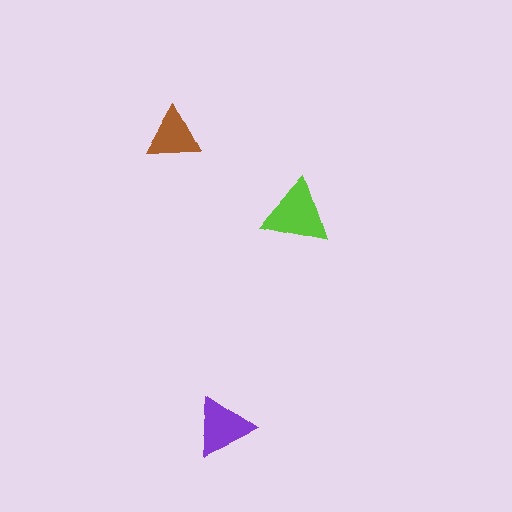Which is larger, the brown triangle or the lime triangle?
The lime one.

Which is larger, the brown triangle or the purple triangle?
The purple one.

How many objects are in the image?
There are 3 objects in the image.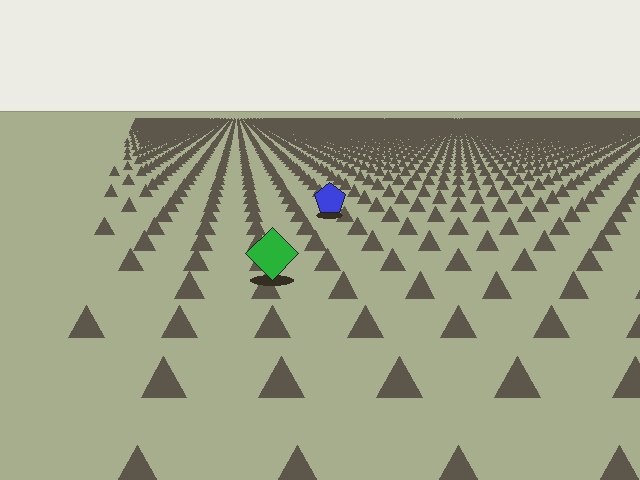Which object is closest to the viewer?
The green diamond is closest. The texture marks near it are larger and more spread out.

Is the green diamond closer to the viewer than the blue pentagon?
Yes. The green diamond is closer — you can tell from the texture gradient: the ground texture is coarser near it.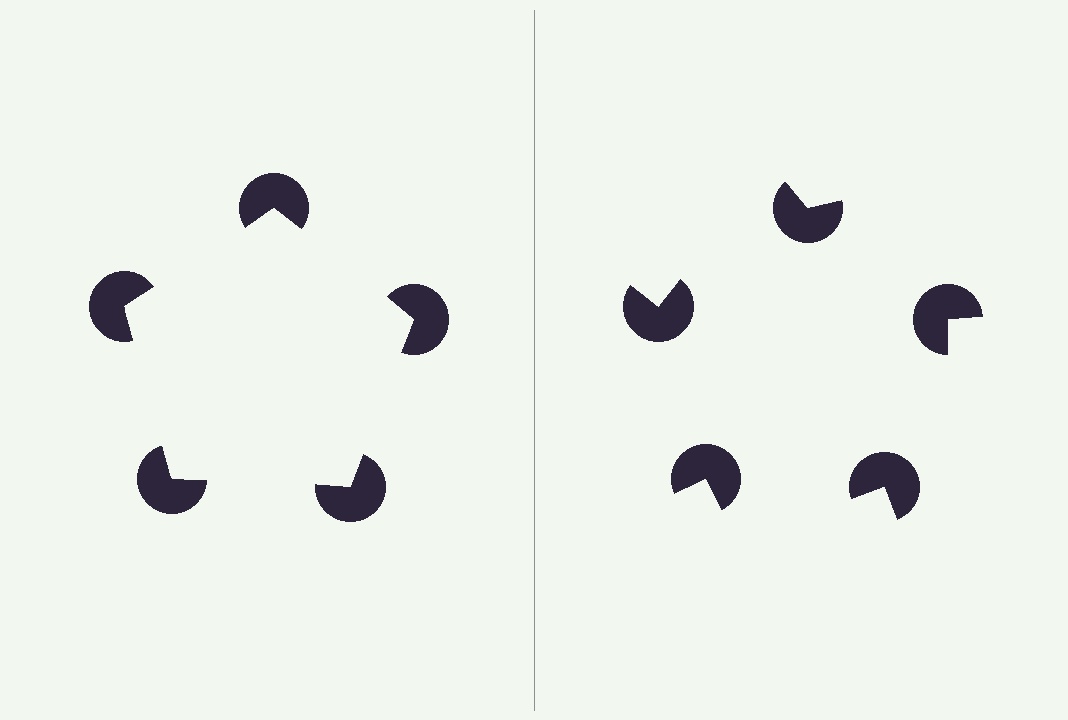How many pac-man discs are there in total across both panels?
10 — 5 on each side.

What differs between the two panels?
The pac-man discs are positioned identically on both sides; only the wedge orientations differ. On the left they align to a pentagon; on the right they are misaligned.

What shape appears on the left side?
An illusory pentagon.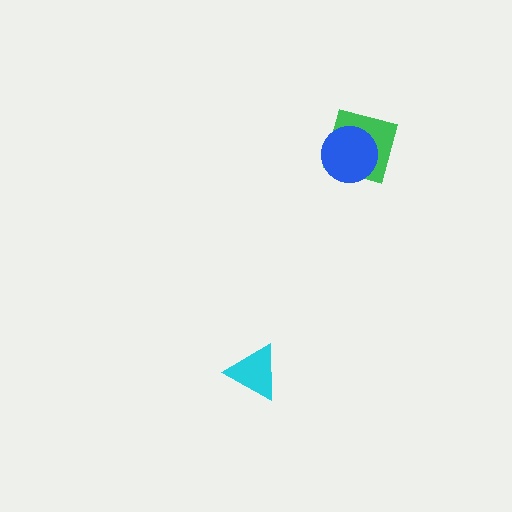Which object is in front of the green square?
The blue circle is in front of the green square.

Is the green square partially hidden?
Yes, it is partially covered by another shape.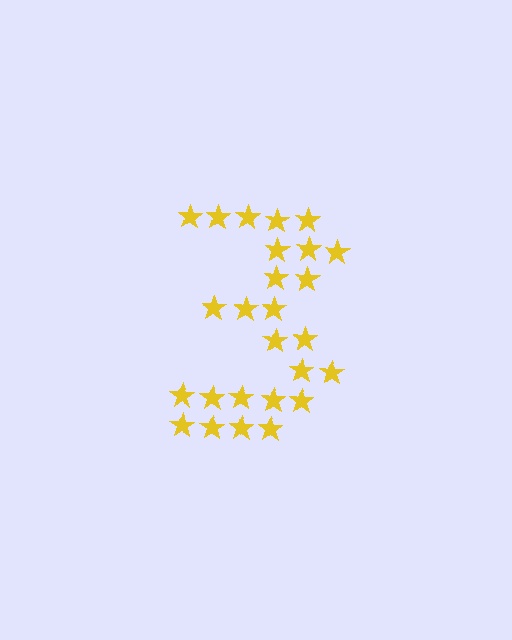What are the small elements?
The small elements are stars.